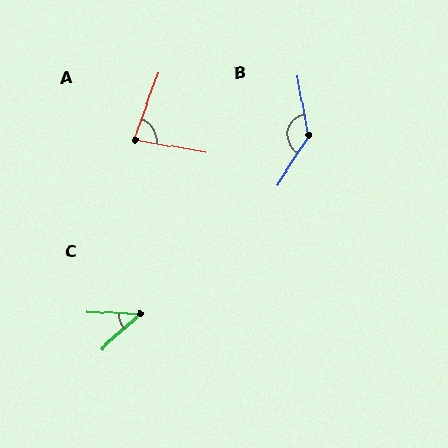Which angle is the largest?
B, at approximately 138 degrees.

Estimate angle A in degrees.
Approximately 81 degrees.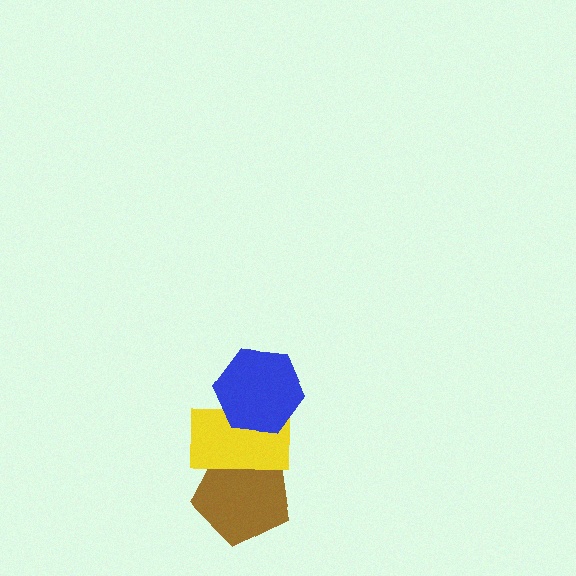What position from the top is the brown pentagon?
The brown pentagon is 3rd from the top.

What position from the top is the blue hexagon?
The blue hexagon is 1st from the top.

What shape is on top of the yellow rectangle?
The blue hexagon is on top of the yellow rectangle.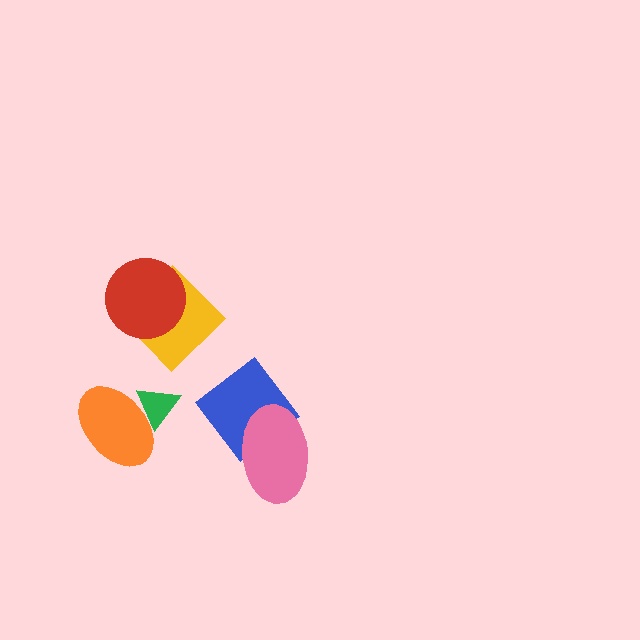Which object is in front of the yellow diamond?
The red circle is in front of the yellow diamond.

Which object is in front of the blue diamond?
The pink ellipse is in front of the blue diamond.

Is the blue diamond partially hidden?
Yes, it is partially covered by another shape.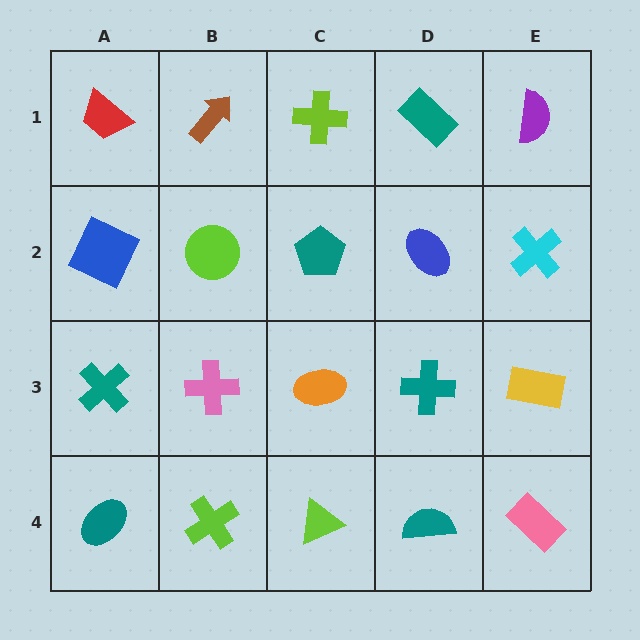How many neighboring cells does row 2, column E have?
3.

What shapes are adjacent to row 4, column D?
A teal cross (row 3, column D), a lime triangle (row 4, column C), a pink rectangle (row 4, column E).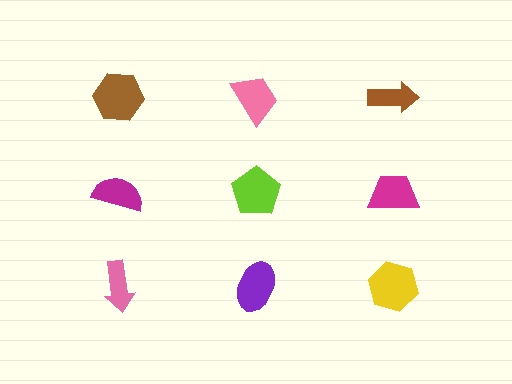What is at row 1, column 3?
A brown arrow.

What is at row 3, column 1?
A pink arrow.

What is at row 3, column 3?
A yellow hexagon.